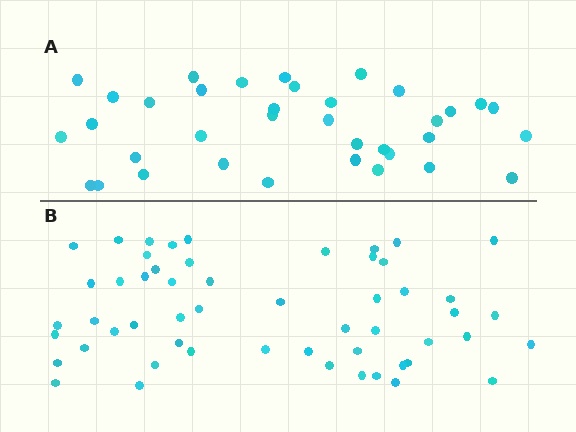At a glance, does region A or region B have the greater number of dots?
Region B (the bottom region) has more dots.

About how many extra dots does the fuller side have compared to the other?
Region B has approximately 20 more dots than region A.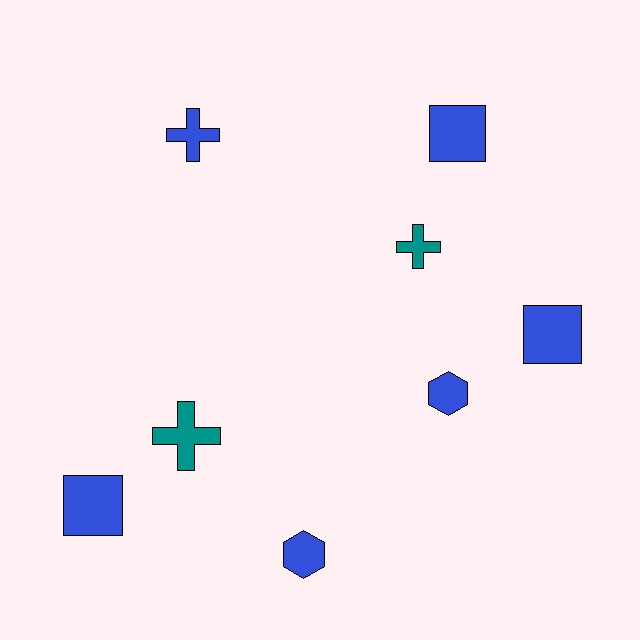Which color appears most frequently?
Blue, with 6 objects.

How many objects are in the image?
There are 8 objects.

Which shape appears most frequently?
Square, with 3 objects.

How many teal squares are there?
There are no teal squares.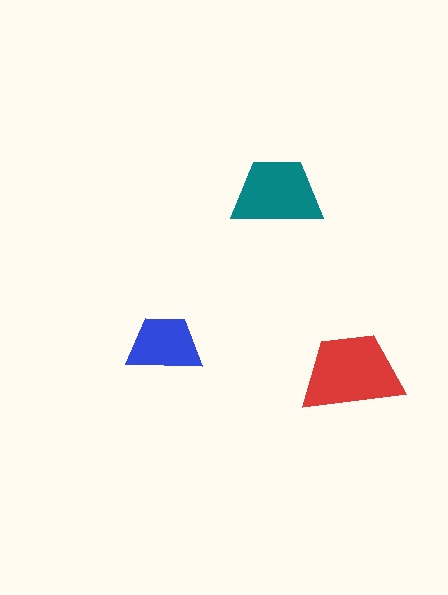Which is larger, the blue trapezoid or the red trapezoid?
The red one.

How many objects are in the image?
There are 3 objects in the image.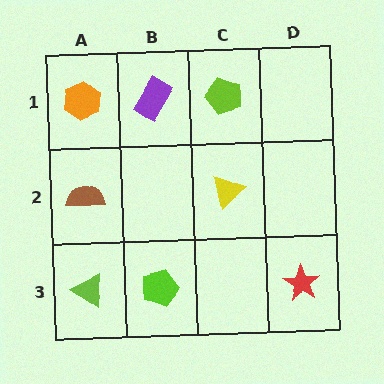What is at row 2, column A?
A brown semicircle.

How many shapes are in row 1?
3 shapes.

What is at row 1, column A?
An orange hexagon.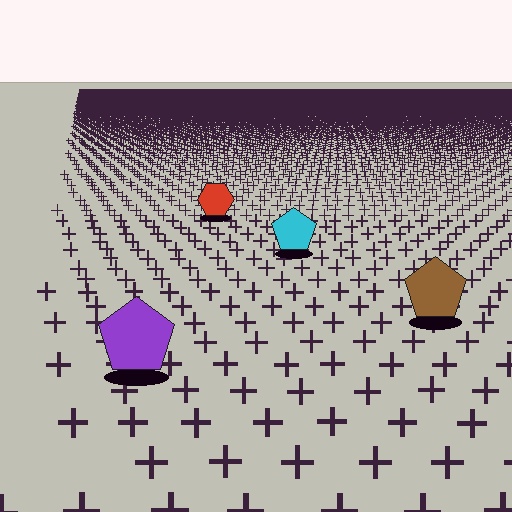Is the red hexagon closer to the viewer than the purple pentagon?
No. The purple pentagon is closer — you can tell from the texture gradient: the ground texture is coarser near it.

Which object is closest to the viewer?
The purple pentagon is closest. The texture marks near it are larger and more spread out.